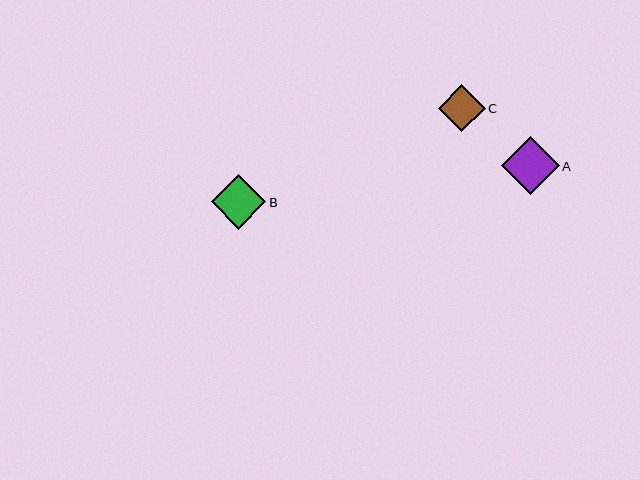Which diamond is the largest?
Diamond A is the largest with a size of approximately 58 pixels.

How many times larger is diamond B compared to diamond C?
Diamond B is approximately 1.2 times the size of diamond C.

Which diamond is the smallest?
Diamond C is the smallest with a size of approximately 47 pixels.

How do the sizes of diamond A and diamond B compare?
Diamond A and diamond B are approximately the same size.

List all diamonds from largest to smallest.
From largest to smallest: A, B, C.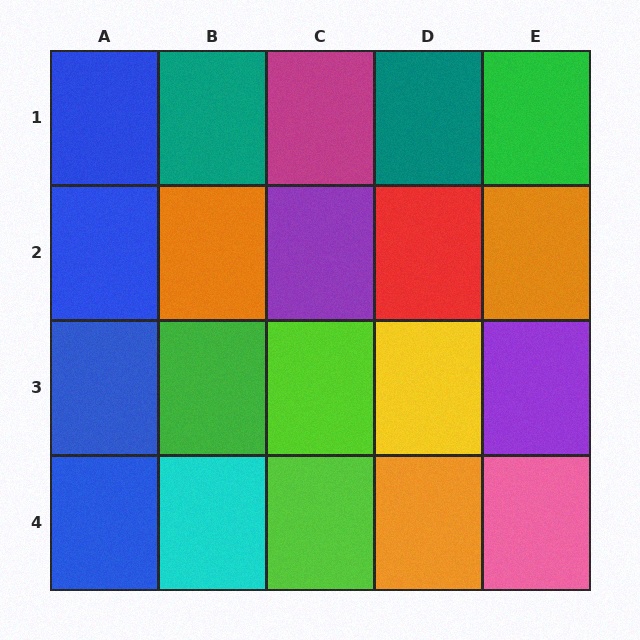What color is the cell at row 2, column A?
Blue.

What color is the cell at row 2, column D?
Red.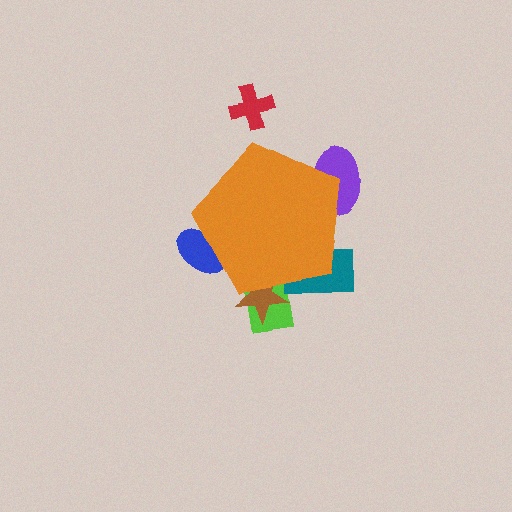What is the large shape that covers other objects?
An orange pentagon.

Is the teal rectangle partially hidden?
Yes, the teal rectangle is partially hidden behind the orange pentagon.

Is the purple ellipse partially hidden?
Yes, the purple ellipse is partially hidden behind the orange pentagon.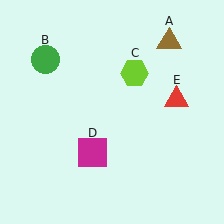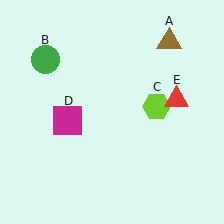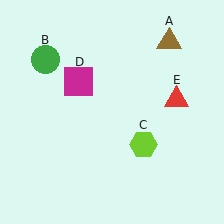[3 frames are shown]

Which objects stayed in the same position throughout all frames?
Brown triangle (object A) and green circle (object B) and red triangle (object E) remained stationary.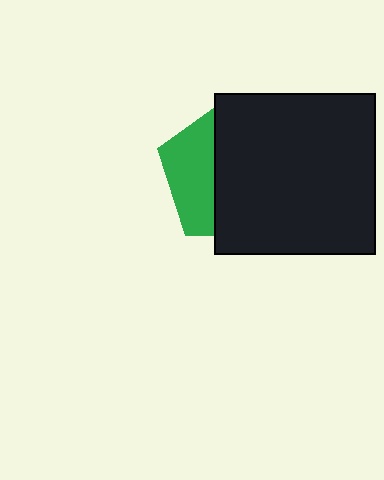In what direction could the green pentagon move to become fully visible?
The green pentagon could move left. That would shift it out from behind the black square entirely.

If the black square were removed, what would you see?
You would see the complete green pentagon.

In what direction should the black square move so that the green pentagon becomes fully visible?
The black square should move right. That is the shortest direction to clear the overlap and leave the green pentagon fully visible.